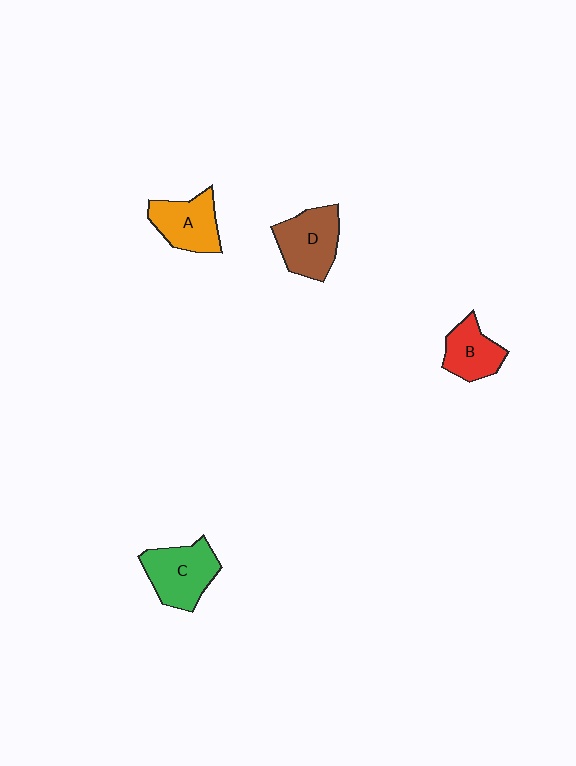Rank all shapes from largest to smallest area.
From largest to smallest: C (green), D (brown), A (orange), B (red).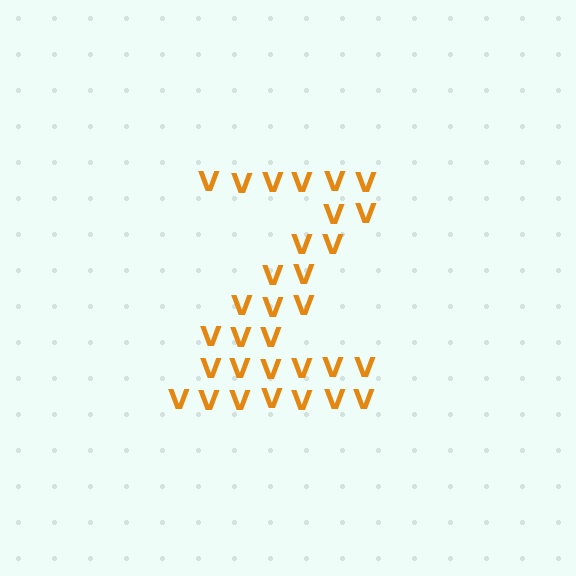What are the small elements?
The small elements are letter V's.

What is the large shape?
The large shape is the letter Z.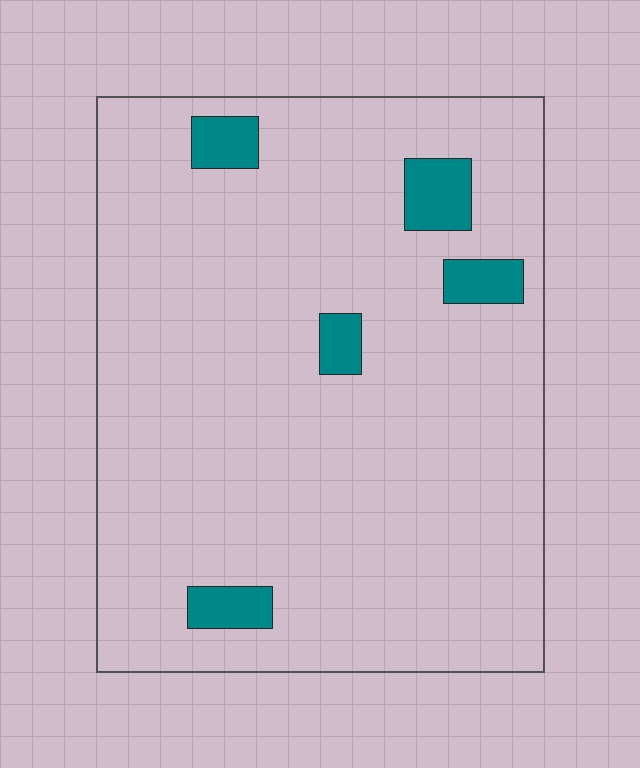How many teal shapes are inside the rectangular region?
5.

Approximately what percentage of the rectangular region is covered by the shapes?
Approximately 5%.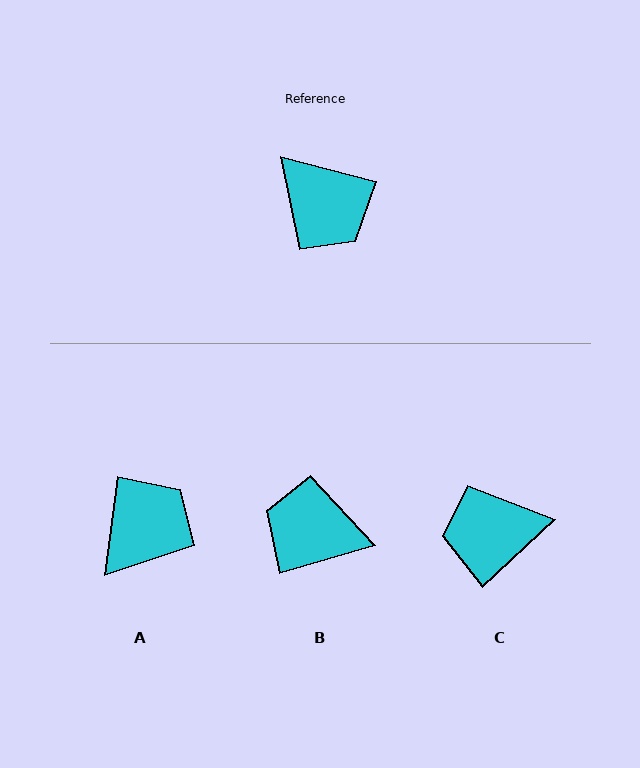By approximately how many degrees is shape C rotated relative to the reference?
Approximately 123 degrees clockwise.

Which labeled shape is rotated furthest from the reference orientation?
B, about 149 degrees away.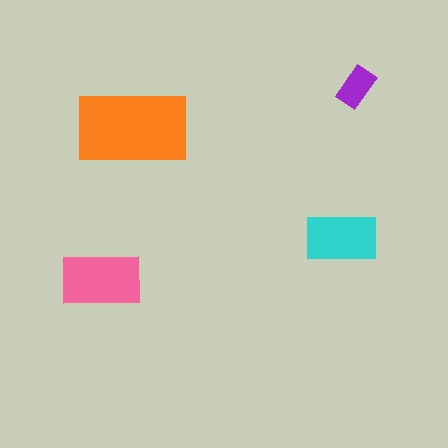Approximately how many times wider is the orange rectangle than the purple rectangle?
About 2.5 times wider.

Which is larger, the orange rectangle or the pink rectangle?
The orange one.